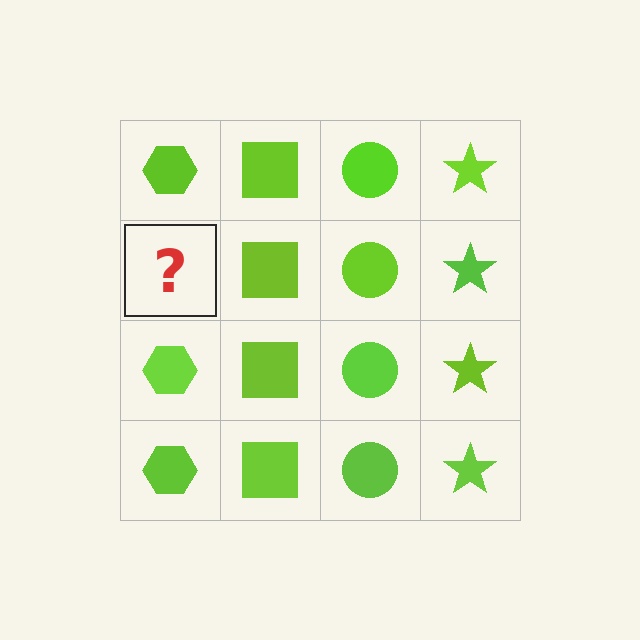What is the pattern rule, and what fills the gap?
The rule is that each column has a consistent shape. The gap should be filled with a lime hexagon.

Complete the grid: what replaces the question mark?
The question mark should be replaced with a lime hexagon.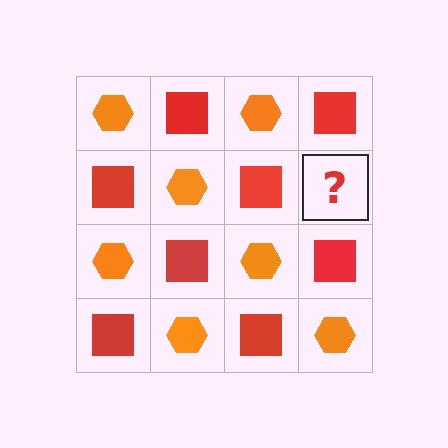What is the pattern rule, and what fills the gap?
The rule is that it alternates orange hexagon and red square in a checkerboard pattern. The gap should be filled with an orange hexagon.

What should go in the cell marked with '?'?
The missing cell should contain an orange hexagon.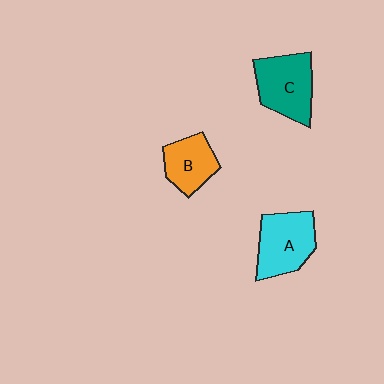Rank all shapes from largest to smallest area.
From largest to smallest: C (teal), A (cyan), B (orange).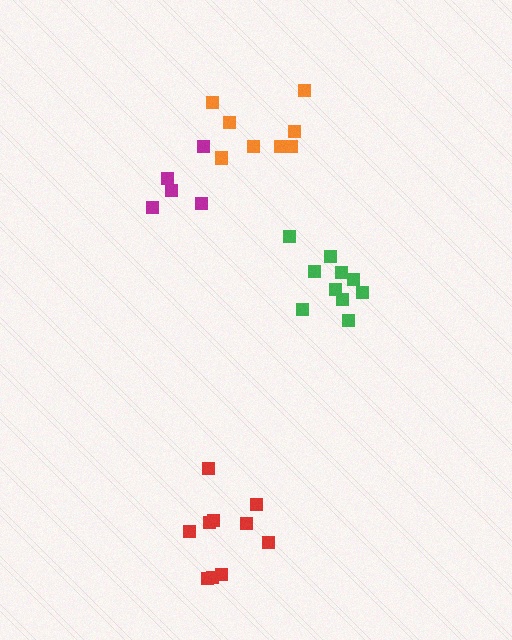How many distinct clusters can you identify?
There are 4 distinct clusters.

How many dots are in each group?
Group 1: 11 dots, Group 2: 5 dots, Group 3: 8 dots, Group 4: 10 dots (34 total).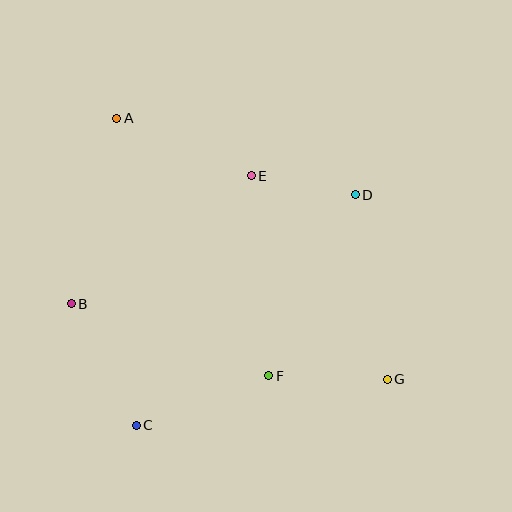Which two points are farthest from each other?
Points A and G are farthest from each other.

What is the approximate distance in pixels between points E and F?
The distance between E and F is approximately 200 pixels.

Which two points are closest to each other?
Points D and E are closest to each other.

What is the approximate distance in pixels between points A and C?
The distance between A and C is approximately 308 pixels.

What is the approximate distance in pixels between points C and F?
The distance between C and F is approximately 142 pixels.